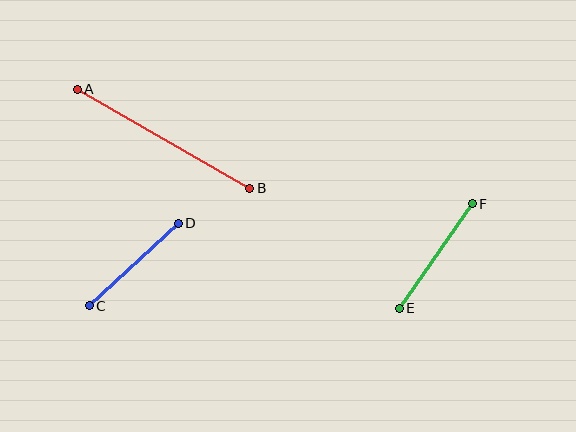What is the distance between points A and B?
The distance is approximately 199 pixels.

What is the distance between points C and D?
The distance is approximately 121 pixels.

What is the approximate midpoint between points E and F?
The midpoint is at approximately (436, 256) pixels.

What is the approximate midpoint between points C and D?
The midpoint is at approximately (134, 264) pixels.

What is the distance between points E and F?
The distance is approximately 127 pixels.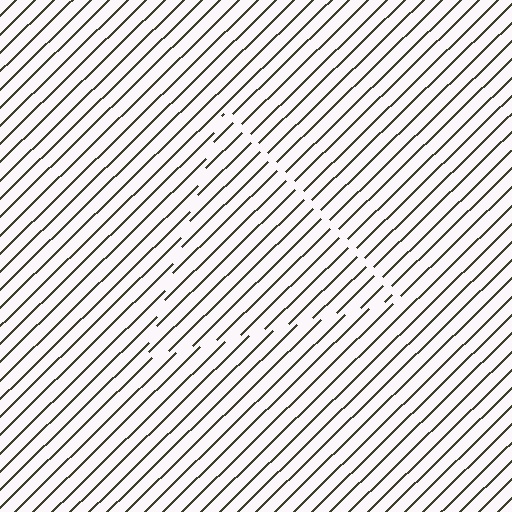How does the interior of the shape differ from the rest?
The interior of the shape contains the same grating, shifted by half a period — the contour is defined by the phase discontinuity where line-ends from the inner and outer gratings abut.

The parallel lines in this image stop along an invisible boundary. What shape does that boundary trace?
An illusory triangle. The interior of the shape contains the same grating, shifted by half a period — the contour is defined by the phase discontinuity where line-ends from the inner and outer gratings abut.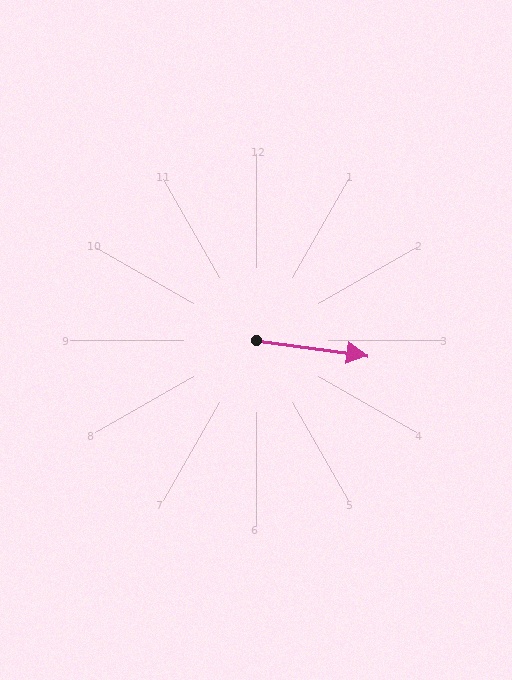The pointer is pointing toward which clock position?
Roughly 3 o'clock.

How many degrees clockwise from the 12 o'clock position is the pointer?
Approximately 98 degrees.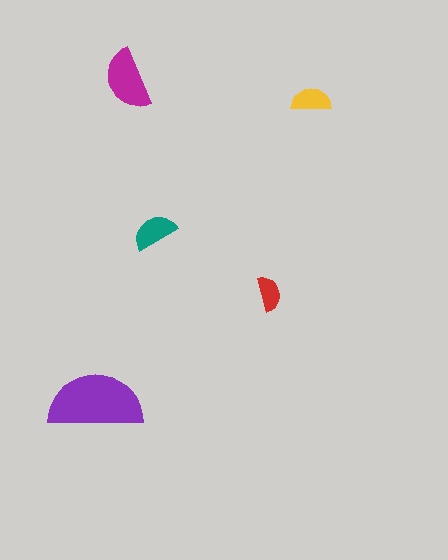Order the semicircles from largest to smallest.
the purple one, the magenta one, the teal one, the yellow one, the red one.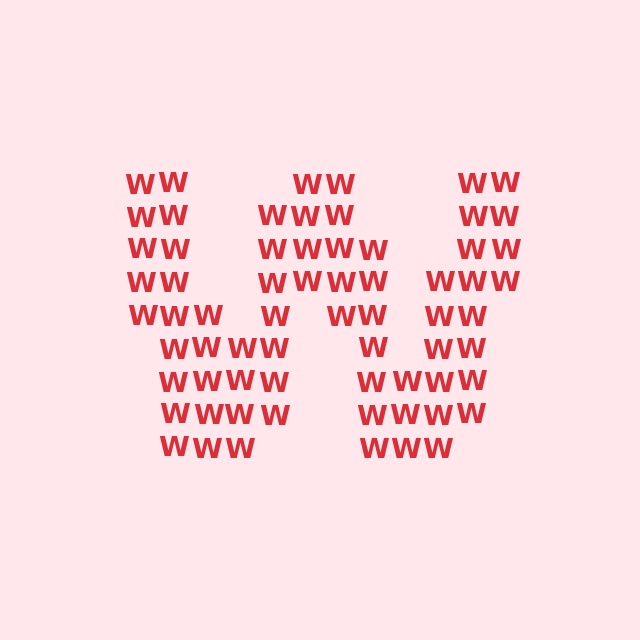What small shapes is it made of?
It is made of small letter W's.